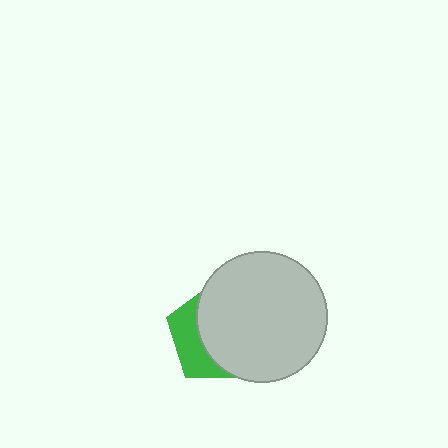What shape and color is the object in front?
The object in front is a light gray circle.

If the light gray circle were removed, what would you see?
You would see the complete green pentagon.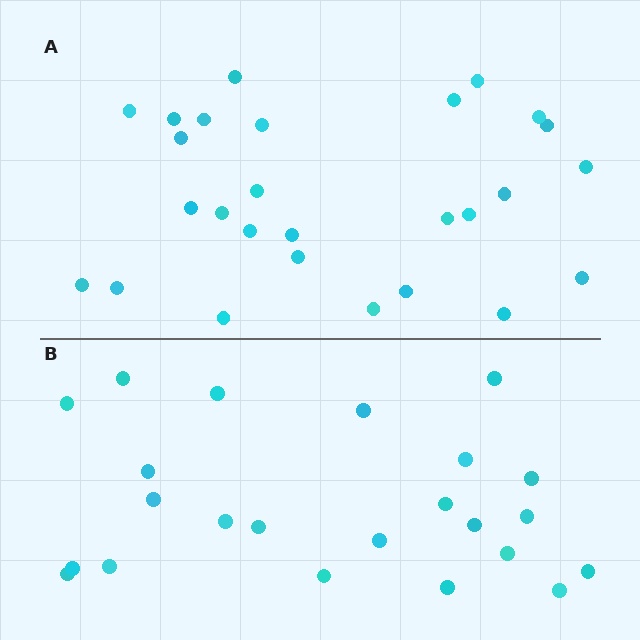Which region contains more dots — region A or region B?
Region A (the top region) has more dots.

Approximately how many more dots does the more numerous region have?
Region A has about 4 more dots than region B.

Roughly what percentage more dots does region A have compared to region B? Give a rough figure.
About 15% more.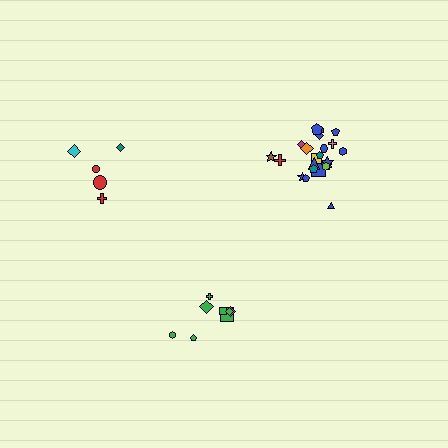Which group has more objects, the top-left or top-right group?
The top-right group.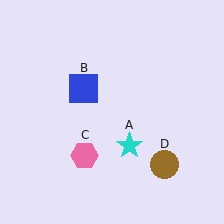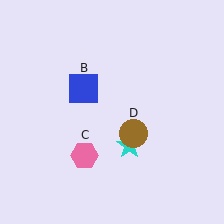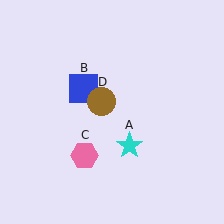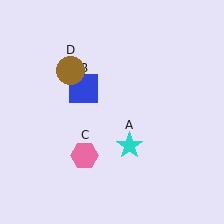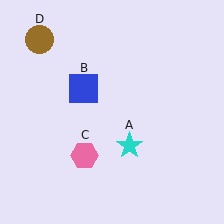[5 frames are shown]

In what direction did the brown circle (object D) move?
The brown circle (object D) moved up and to the left.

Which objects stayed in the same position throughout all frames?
Cyan star (object A) and blue square (object B) and pink hexagon (object C) remained stationary.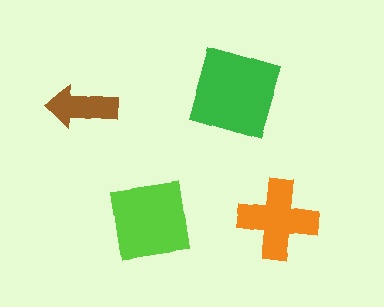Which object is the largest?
The green diamond.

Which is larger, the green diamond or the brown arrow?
The green diamond.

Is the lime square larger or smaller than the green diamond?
Smaller.